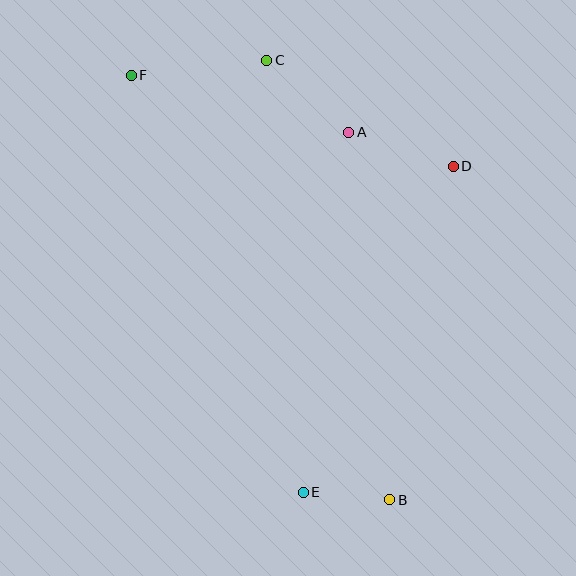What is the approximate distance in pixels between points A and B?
The distance between A and B is approximately 370 pixels.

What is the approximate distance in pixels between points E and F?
The distance between E and F is approximately 451 pixels.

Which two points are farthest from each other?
Points B and F are farthest from each other.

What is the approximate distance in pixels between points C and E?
The distance between C and E is approximately 434 pixels.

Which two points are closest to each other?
Points B and E are closest to each other.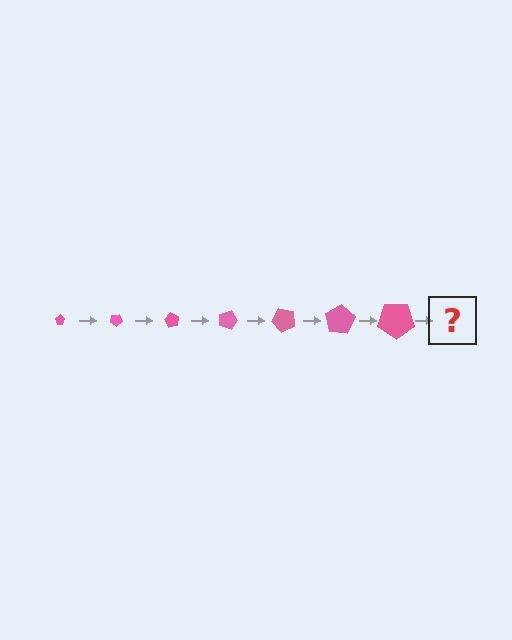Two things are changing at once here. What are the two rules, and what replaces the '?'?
The two rules are that the pentagon grows larger each step and it rotates 30 degrees each step. The '?' should be a pentagon, larger than the previous one and rotated 210 degrees from the start.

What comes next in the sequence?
The next element should be a pentagon, larger than the previous one and rotated 210 degrees from the start.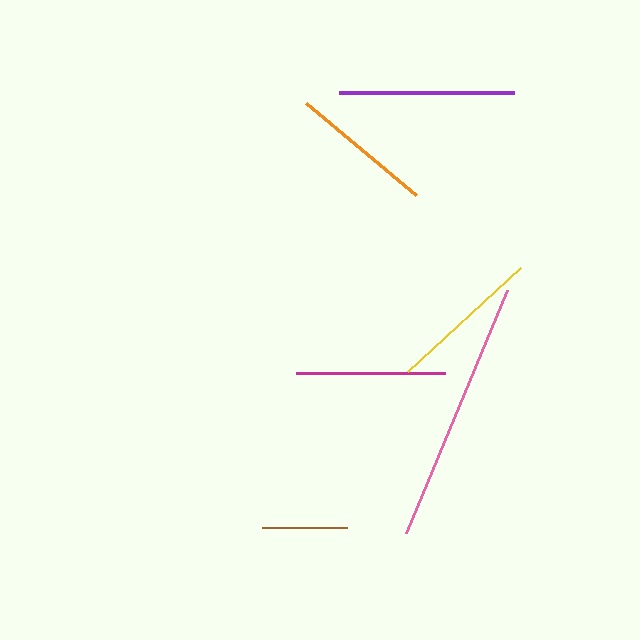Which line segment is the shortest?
The brown line is the shortest at approximately 85 pixels.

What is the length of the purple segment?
The purple segment is approximately 175 pixels long.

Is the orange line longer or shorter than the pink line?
The pink line is longer than the orange line.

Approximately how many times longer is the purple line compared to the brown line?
The purple line is approximately 2.1 times the length of the brown line.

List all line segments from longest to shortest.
From longest to shortest: pink, purple, yellow, magenta, orange, brown.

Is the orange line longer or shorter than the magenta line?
The magenta line is longer than the orange line.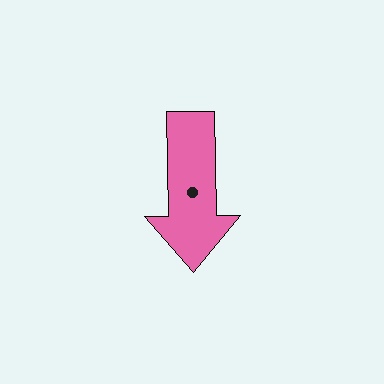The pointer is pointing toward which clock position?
Roughly 6 o'clock.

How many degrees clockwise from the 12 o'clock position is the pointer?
Approximately 179 degrees.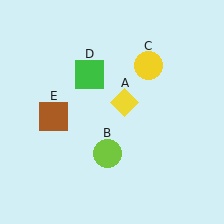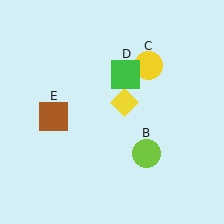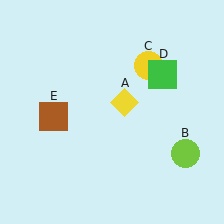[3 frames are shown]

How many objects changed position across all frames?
2 objects changed position: lime circle (object B), green square (object D).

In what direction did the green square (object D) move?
The green square (object D) moved right.